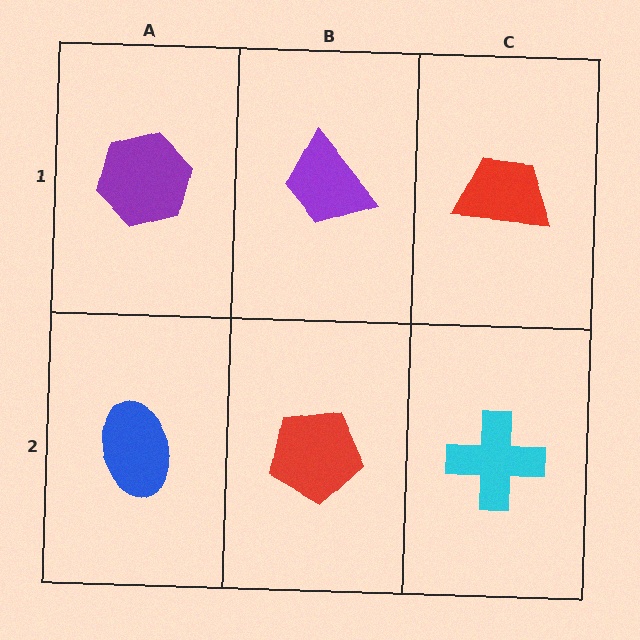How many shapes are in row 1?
3 shapes.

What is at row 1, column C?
A red trapezoid.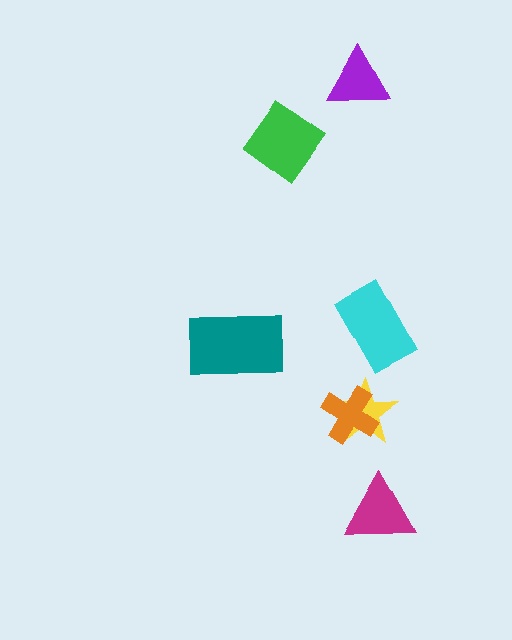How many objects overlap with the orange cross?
1 object overlaps with the orange cross.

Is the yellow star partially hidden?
Yes, it is partially covered by another shape.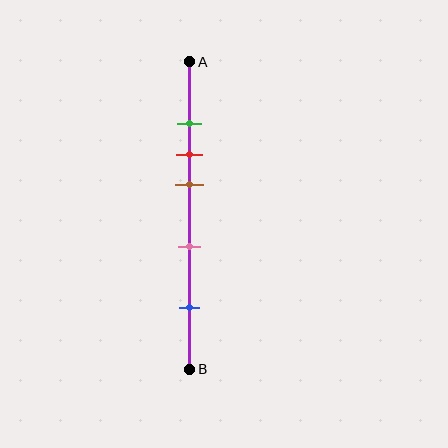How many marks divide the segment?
There are 5 marks dividing the segment.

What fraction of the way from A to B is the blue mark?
The blue mark is approximately 80% (0.8) of the way from A to B.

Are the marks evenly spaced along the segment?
No, the marks are not evenly spaced.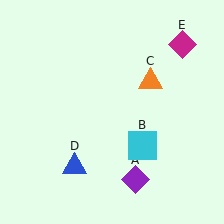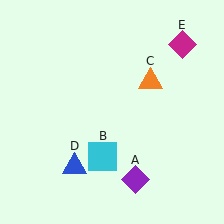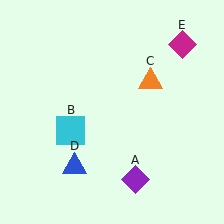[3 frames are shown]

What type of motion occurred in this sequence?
The cyan square (object B) rotated clockwise around the center of the scene.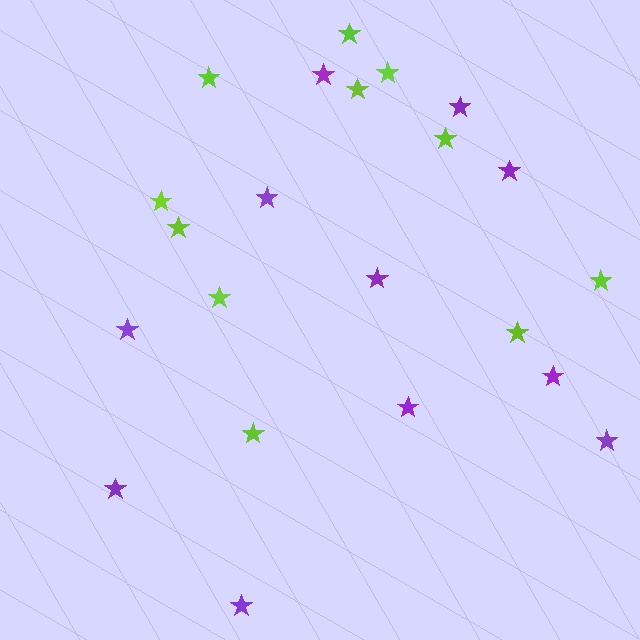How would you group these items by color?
There are 2 groups: one group of lime stars (11) and one group of purple stars (11).